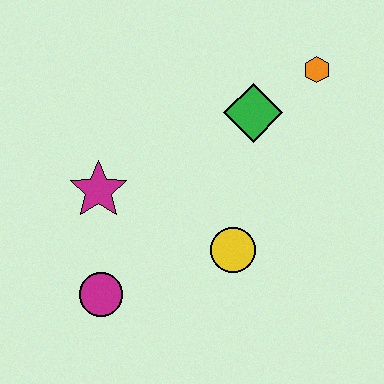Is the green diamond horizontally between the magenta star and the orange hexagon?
Yes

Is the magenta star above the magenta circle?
Yes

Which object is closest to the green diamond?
The orange hexagon is closest to the green diamond.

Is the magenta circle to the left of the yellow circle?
Yes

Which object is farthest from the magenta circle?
The orange hexagon is farthest from the magenta circle.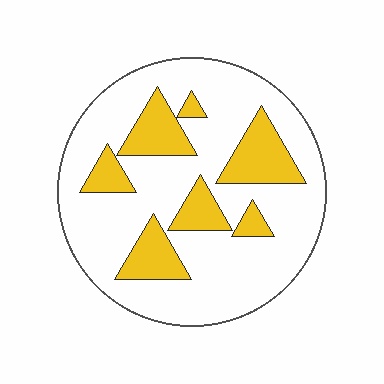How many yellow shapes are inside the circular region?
7.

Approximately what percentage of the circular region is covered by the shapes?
Approximately 25%.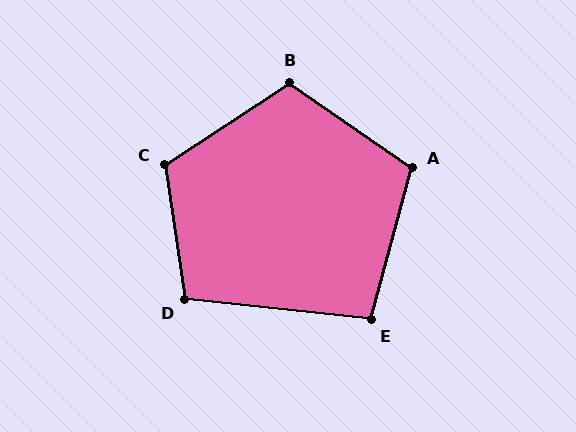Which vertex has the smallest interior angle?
E, at approximately 99 degrees.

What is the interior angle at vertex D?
Approximately 104 degrees (obtuse).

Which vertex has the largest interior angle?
C, at approximately 115 degrees.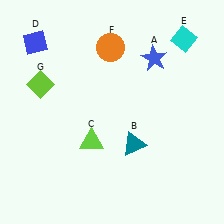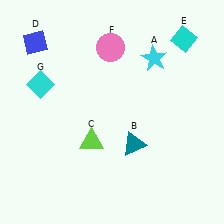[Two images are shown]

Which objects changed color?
A changed from blue to cyan. F changed from orange to pink. G changed from lime to cyan.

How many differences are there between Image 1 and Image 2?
There are 3 differences between the two images.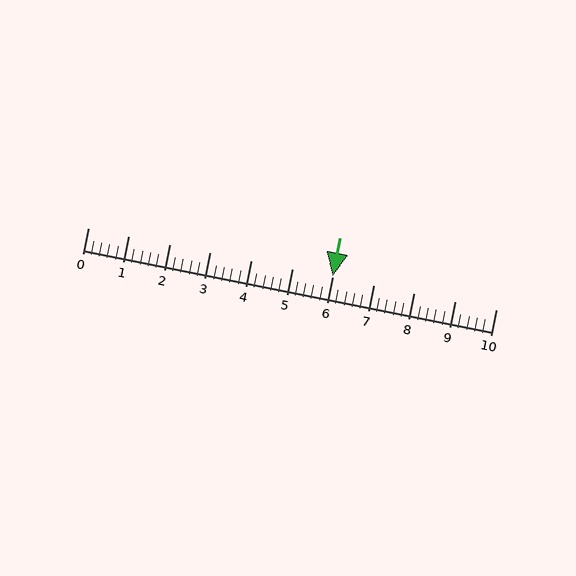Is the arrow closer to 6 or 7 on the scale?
The arrow is closer to 6.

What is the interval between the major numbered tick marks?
The major tick marks are spaced 1 units apart.